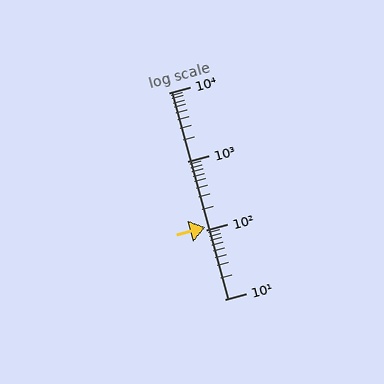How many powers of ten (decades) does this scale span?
The scale spans 3 decades, from 10 to 10000.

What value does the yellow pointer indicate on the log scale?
The pointer indicates approximately 110.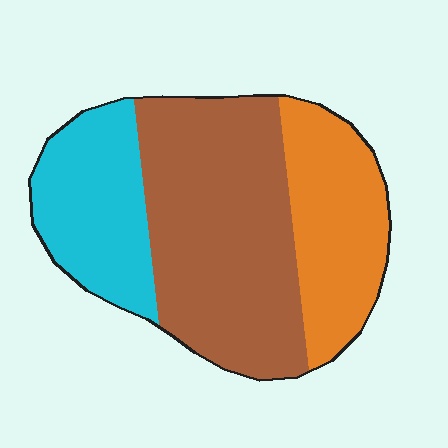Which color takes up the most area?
Brown, at roughly 50%.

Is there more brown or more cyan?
Brown.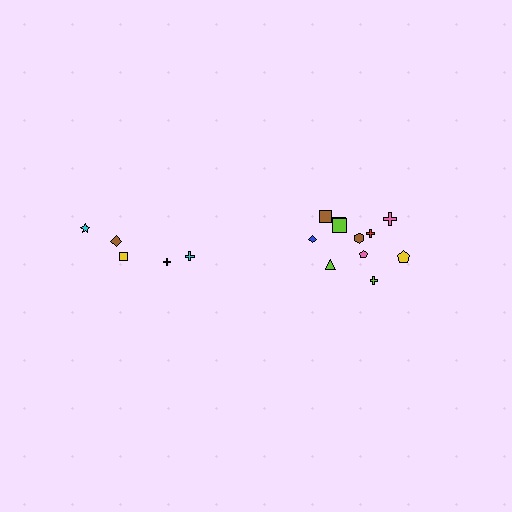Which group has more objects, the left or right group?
The right group.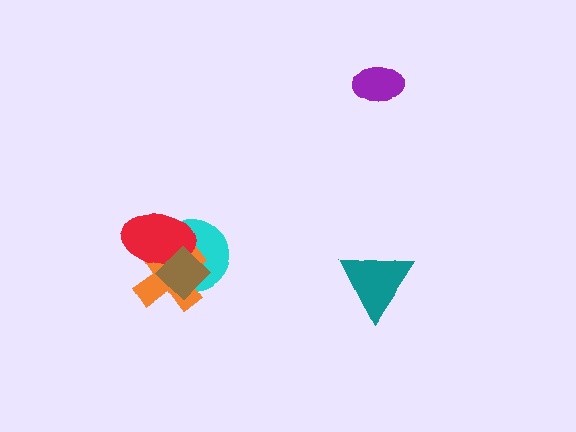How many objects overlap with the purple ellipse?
0 objects overlap with the purple ellipse.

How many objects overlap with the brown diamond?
3 objects overlap with the brown diamond.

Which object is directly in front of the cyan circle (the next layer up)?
The orange cross is directly in front of the cyan circle.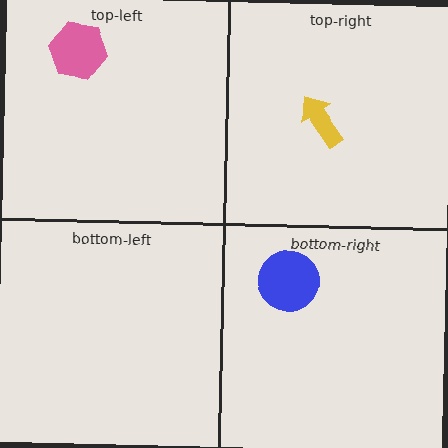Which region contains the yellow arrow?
The top-right region.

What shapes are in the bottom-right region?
The blue circle.